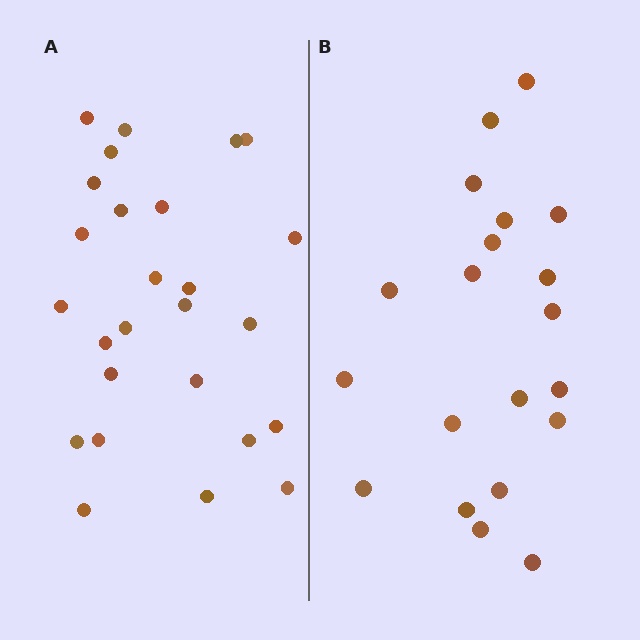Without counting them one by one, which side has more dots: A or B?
Region A (the left region) has more dots.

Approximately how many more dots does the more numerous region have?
Region A has about 6 more dots than region B.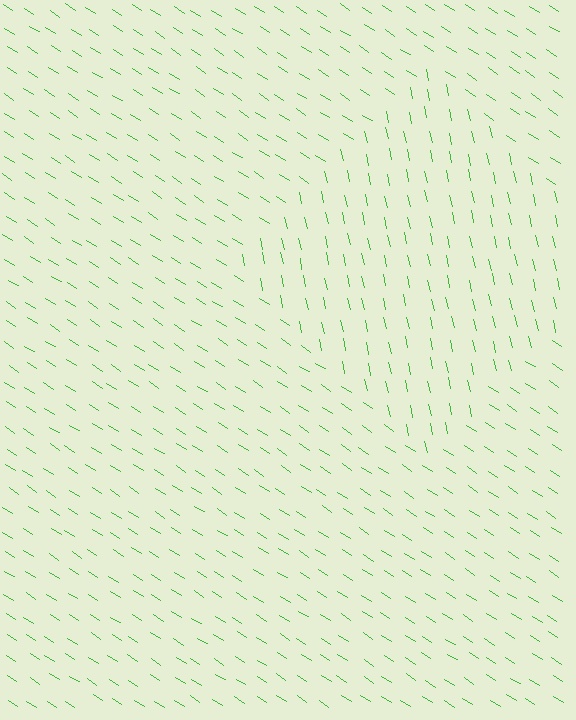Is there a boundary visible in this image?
Yes, there is a texture boundary formed by a change in line orientation.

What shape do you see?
I see a diamond.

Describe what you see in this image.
The image is filled with small green line segments. A diamond region in the image has lines oriented differently from the surrounding lines, creating a visible texture boundary.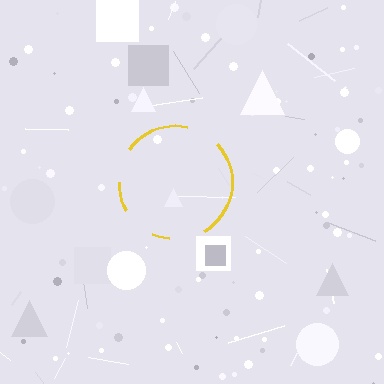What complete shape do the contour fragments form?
The contour fragments form a circle.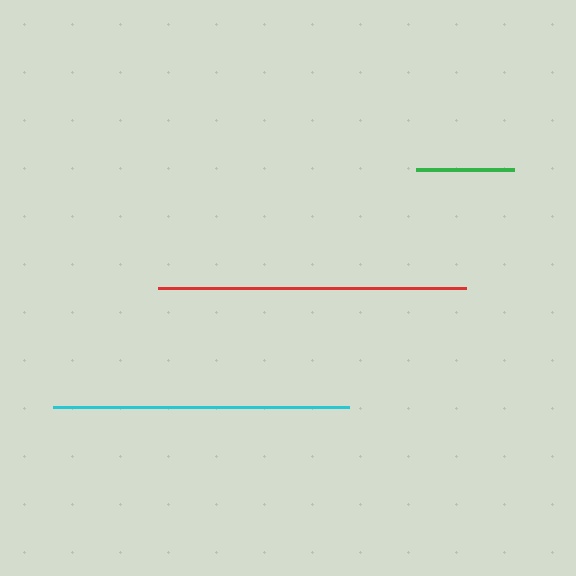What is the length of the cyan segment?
The cyan segment is approximately 296 pixels long.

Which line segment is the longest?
The red line is the longest at approximately 307 pixels.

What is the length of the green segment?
The green segment is approximately 98 pixels long.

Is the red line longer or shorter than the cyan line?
The red line is longer than the cyan line.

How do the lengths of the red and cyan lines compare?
The red and cyan lines are approximately the same length.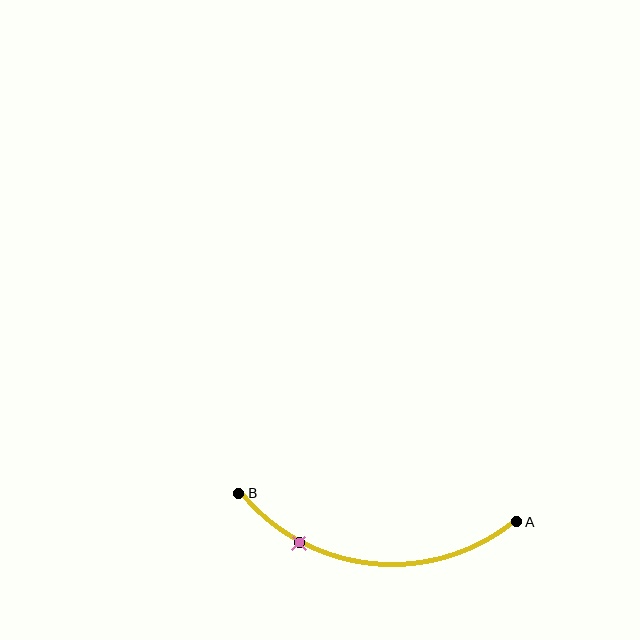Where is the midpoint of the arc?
The arc midpoint is the point on the curve farthest from the straight line joining A and B. It sits below that line.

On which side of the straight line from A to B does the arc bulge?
The arc bulges below the straight line connecting A and B.